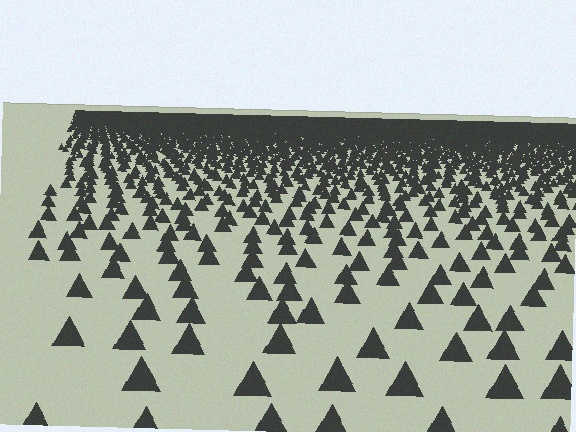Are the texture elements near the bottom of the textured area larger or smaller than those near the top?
Larger. Near the bottom, elements are closer to the viewer and appear at a bigger on-screen size.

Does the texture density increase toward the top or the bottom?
Density increases toward the top.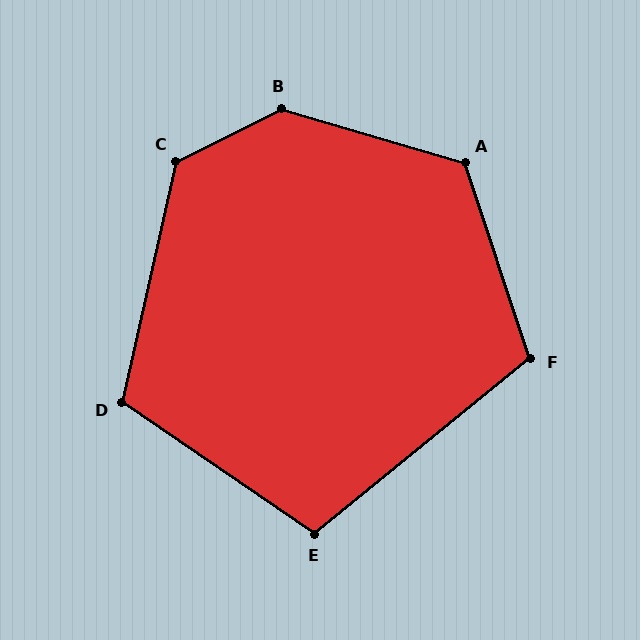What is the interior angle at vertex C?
Approximately 129 degrees (obtuse).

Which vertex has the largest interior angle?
B, at approximately 137 degrees.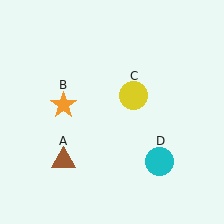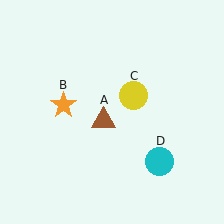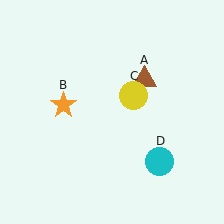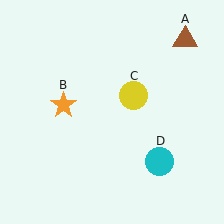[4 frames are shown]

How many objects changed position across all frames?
1 object changed position: brown triangle (object A).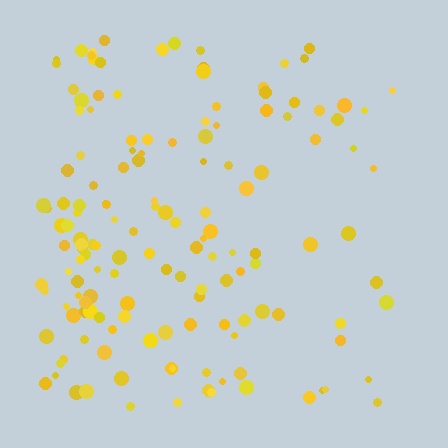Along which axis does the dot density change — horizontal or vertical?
Horizontal.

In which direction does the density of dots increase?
From right to left, with the left side densest.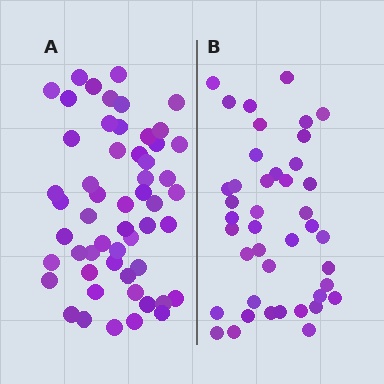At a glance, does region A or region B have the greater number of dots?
Region A (the left region) has more dots.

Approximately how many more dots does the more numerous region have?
Region A has roughly 12 or so more dots than region B.